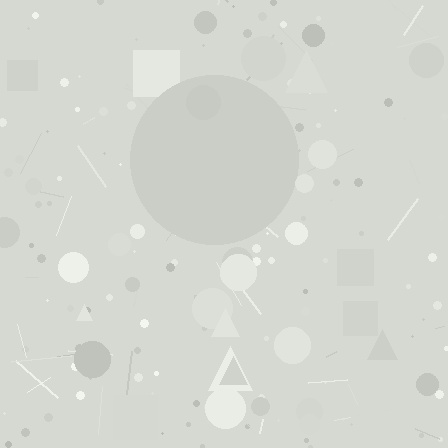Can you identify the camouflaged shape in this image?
The camouflaged shape is a circle.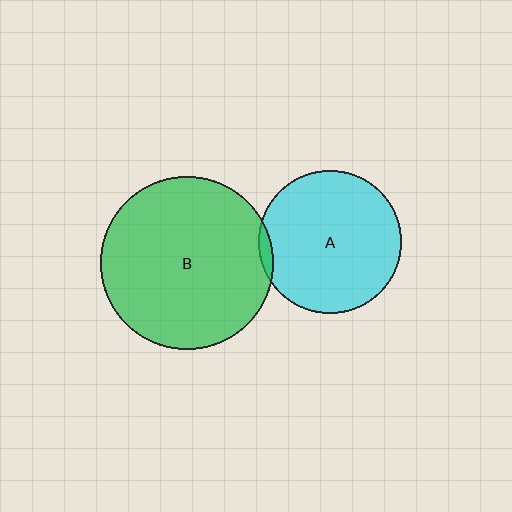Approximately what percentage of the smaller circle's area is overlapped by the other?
Approximately 5%.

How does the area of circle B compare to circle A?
Approximately 1.4 times.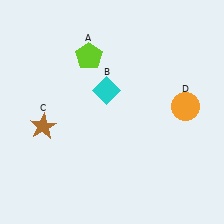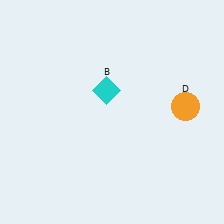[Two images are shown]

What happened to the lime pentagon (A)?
The lime pentagon (A) was removed in Image 2. It was in the top-left area of Image 1.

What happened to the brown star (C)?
The brown star (C) was removed in Image 2. It was in the bottom-left area of Image 1.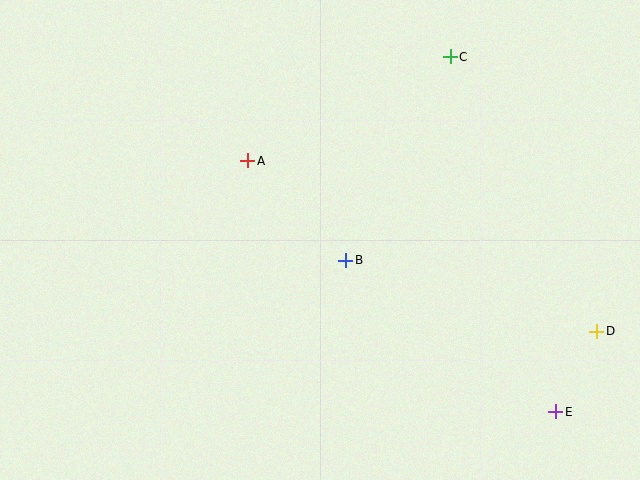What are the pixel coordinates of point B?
Point B is at (345, 260).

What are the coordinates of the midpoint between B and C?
The midpoint between B and C is at (398, 158).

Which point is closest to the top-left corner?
Point A is closest to the top-left corner.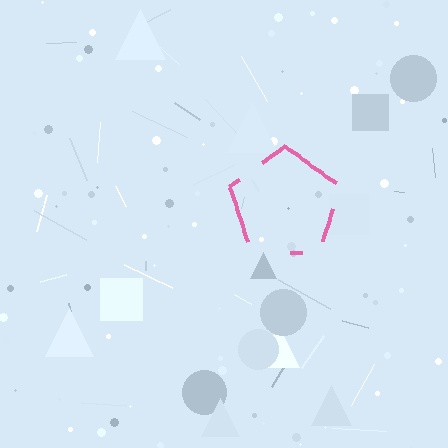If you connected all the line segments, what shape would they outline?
They would outline a pentagon.